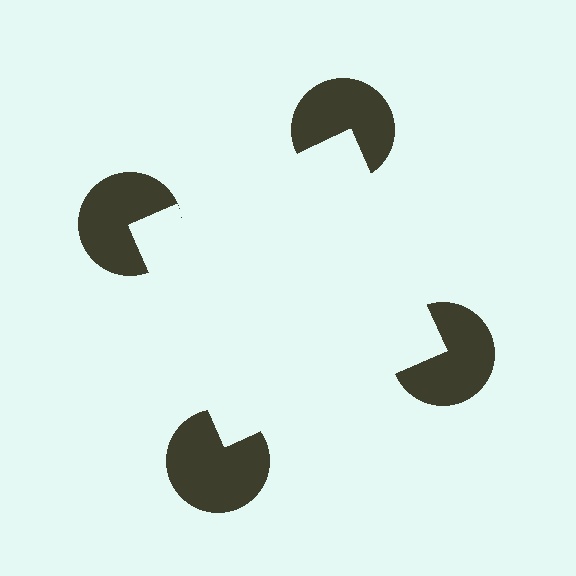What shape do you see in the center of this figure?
An illusory square — its edges are inferred from the aligned wedge cuts in the pac-man discs, not physically drawn.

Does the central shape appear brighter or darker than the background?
It typically appears slightly brighter than the background, even though no actual brightness change is drawn.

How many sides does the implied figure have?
4 sides.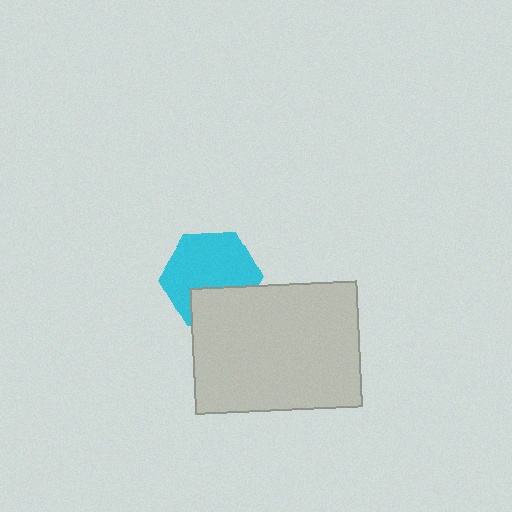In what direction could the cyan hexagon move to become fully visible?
The cyan hexagon could move up. That would shift it out from behind the light gray rectangle entirely.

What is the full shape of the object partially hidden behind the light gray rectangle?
The partially hidden object is a cyan hexagon.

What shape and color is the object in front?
The object in front is a light gray rectangle.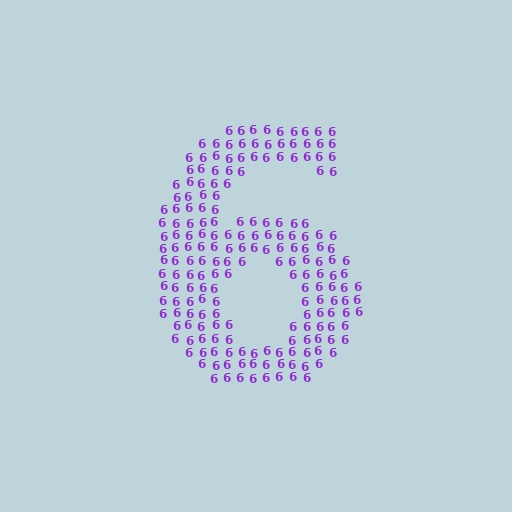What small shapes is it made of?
It is made of small digit 6's.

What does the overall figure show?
The overall figure shows the digit 6.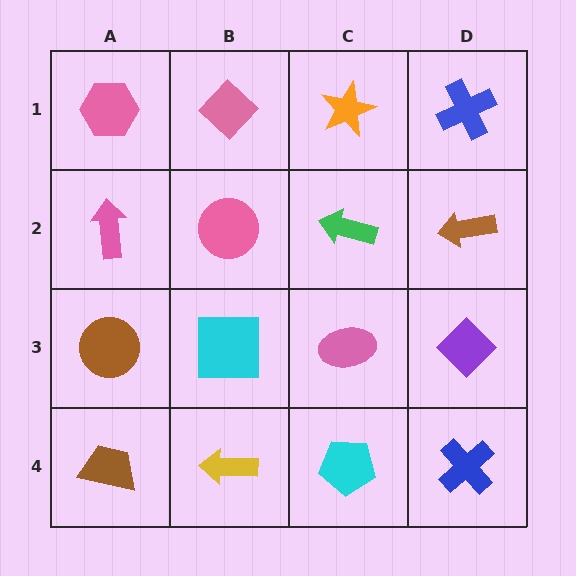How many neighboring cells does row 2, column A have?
3.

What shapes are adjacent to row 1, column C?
A green arrow (row 2, column C), a pink diamond (row 1, column B), a blue cross (row 1, column D).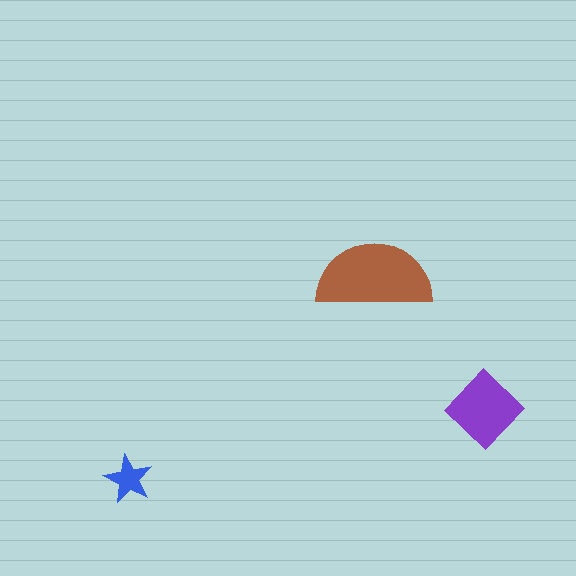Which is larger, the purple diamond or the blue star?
The purple diamond.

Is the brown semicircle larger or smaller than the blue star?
Larger.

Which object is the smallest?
The blue star.